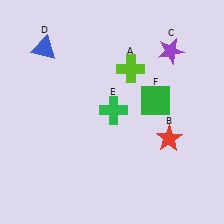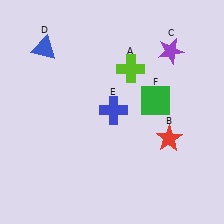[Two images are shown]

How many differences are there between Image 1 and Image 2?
There is 1 difference between the two images.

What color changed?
The cross (E) changed from green in Image 1 to blue in Image 2.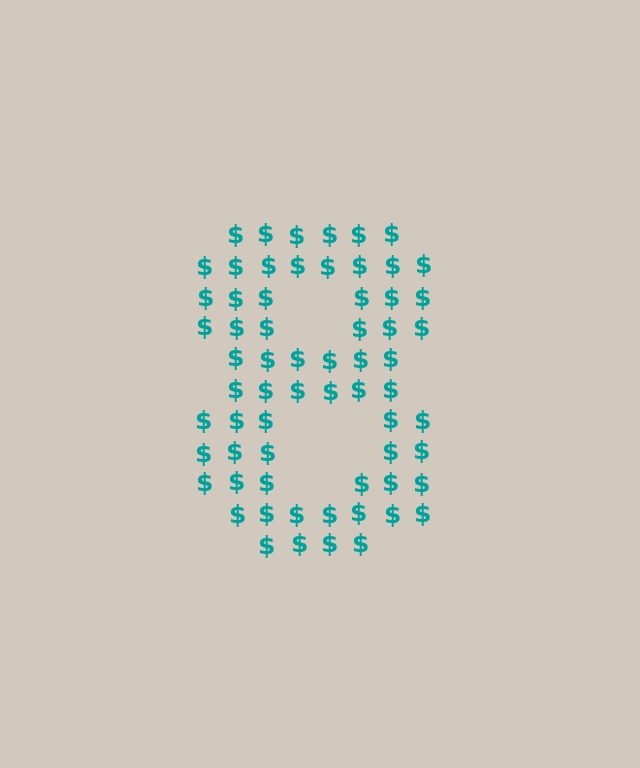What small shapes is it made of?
It is made of small dollar signs.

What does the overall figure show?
The overall figure shows the digit 8.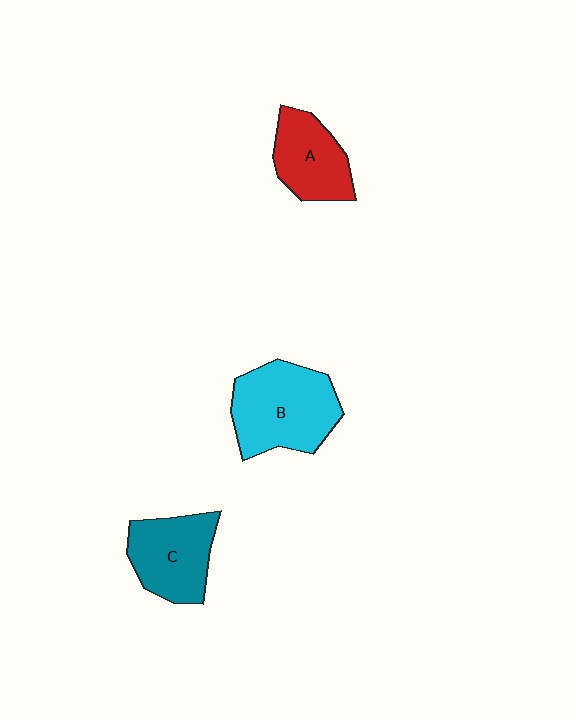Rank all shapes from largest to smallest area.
From largest to smallest: B (cyan), C (teal), A (red).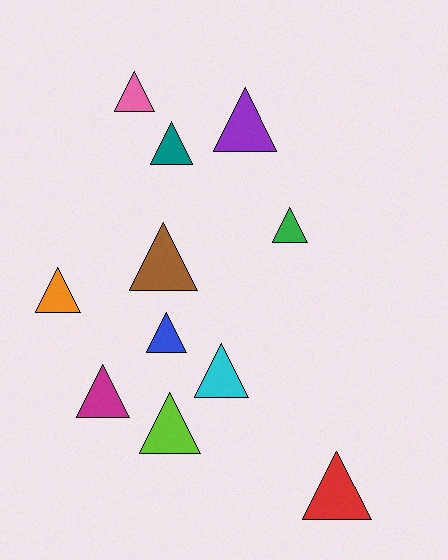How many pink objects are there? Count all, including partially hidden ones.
There is 1 pink object.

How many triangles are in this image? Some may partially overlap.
There are 11 triangles.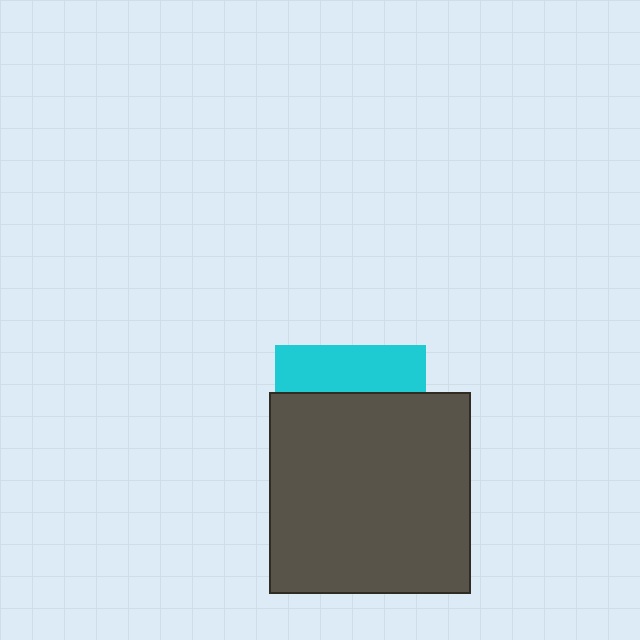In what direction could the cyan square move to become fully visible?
The cyan square could move up. That would shift it out from behind the dark gray square entirely.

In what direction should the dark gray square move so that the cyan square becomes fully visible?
The dark gray square should move down. That is the shortest direction to clear the overlap and leave the cyan square fully visible.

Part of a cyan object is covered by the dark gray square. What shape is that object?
It is a square.